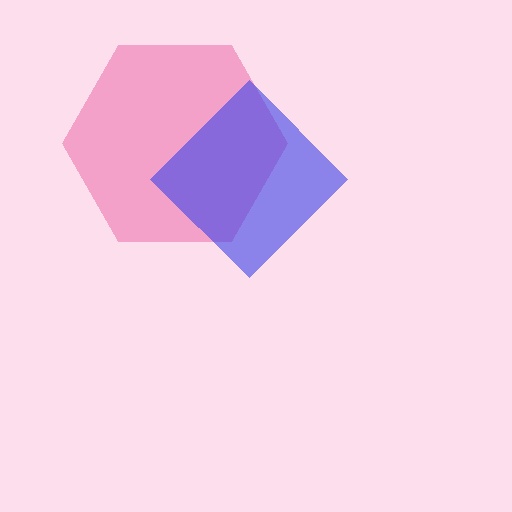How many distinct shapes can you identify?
There are 2 distinct shapes: a pink hexagon, a blue diamond.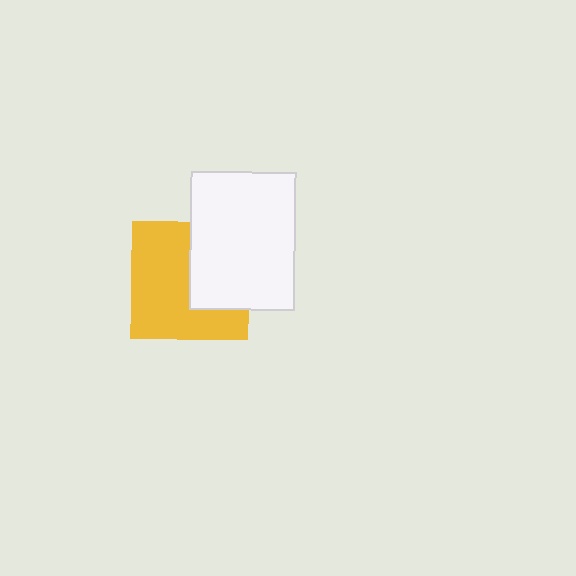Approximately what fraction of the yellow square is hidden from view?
Roughly 38% of the yellow square is hidden behind the white rectangle.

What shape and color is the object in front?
The object in front is a white rectangle.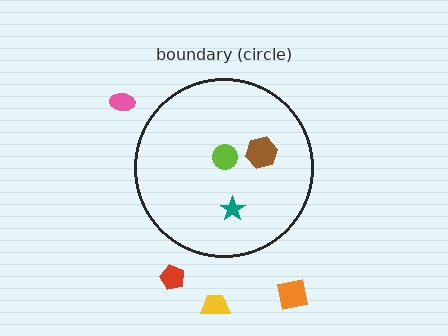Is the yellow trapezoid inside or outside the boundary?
Outside.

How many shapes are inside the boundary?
3 inside, 4 outside.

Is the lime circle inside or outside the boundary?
Inside.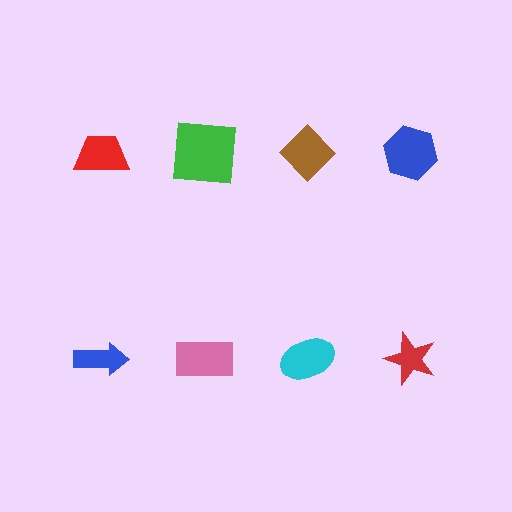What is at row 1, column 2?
A green square.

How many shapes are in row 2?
4 shapes.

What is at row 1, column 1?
A red trapezoid.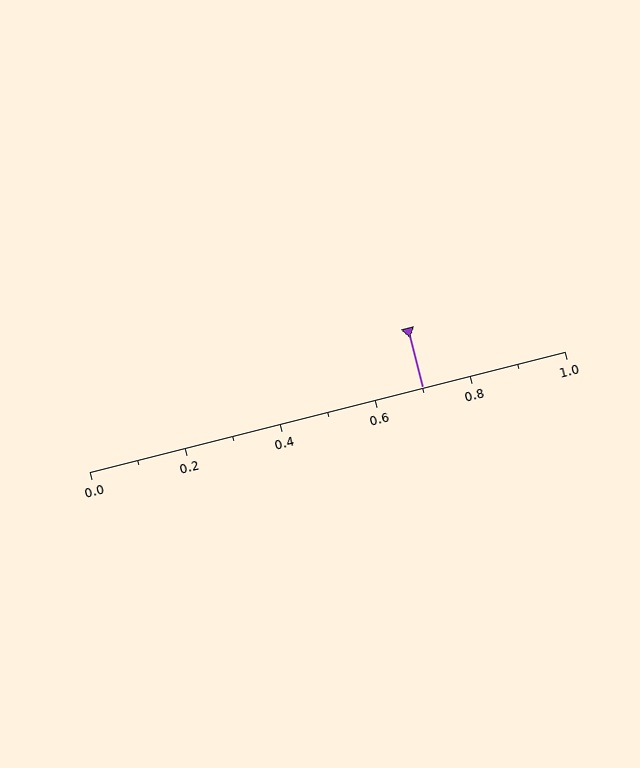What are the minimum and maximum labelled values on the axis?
The axis runs from 0.0 to 1.0.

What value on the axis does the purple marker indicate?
The marker indicates approximately 0.7.